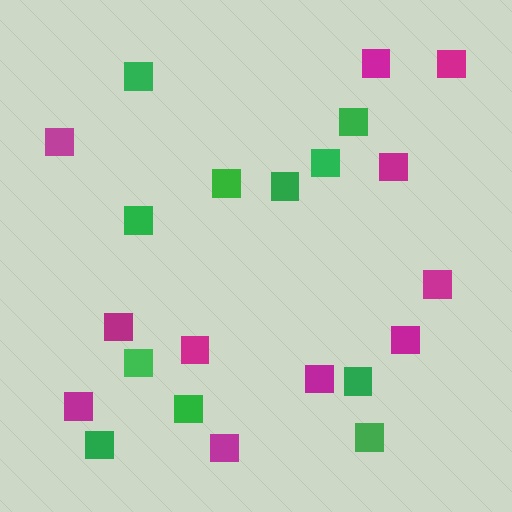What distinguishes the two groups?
There are 2 groups: one group of magenta squares (11) and one group of green squares (11).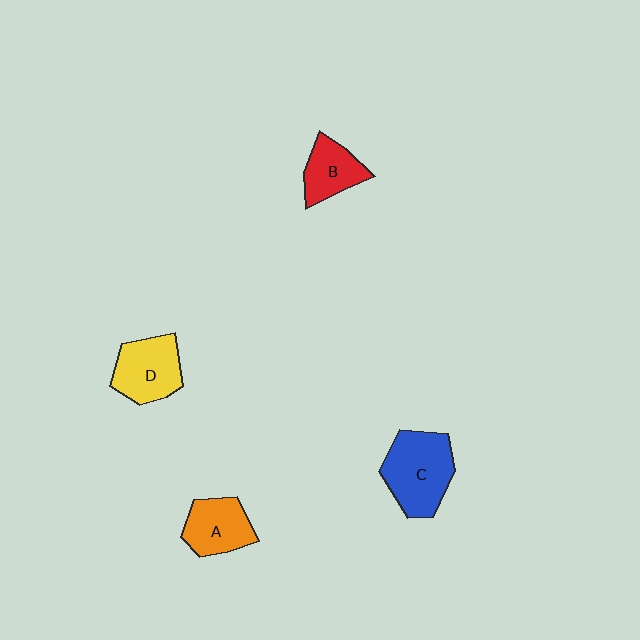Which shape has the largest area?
Shape C (blue).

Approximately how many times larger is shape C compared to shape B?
Approximately 1.7 times.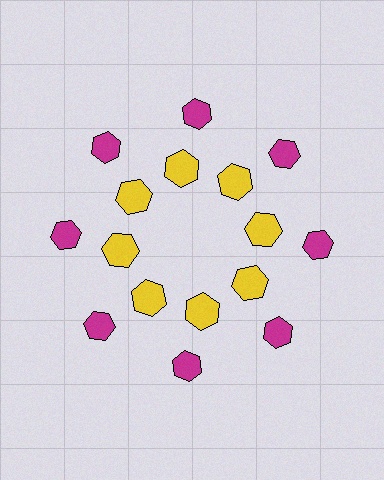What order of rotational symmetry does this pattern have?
This pattern has 8-fold rotational symmetry.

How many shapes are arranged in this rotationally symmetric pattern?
There are 16 shapes, arranged in 8 groups of 2.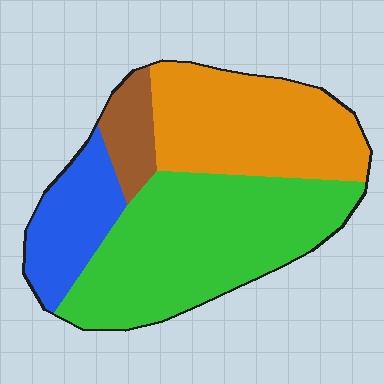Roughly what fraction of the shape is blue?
Blue covers around 15% of the shape.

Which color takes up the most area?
Green, at roughly 45%.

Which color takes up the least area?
Brown, at roughly 10%.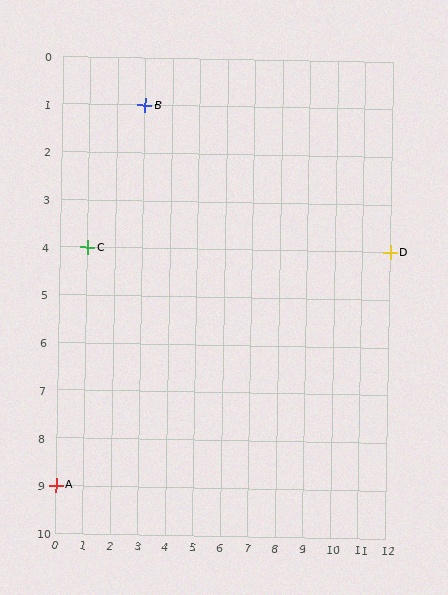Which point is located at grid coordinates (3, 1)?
Point B is at (3, 1).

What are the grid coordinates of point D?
Point D is at grid coordinates (12, 4).